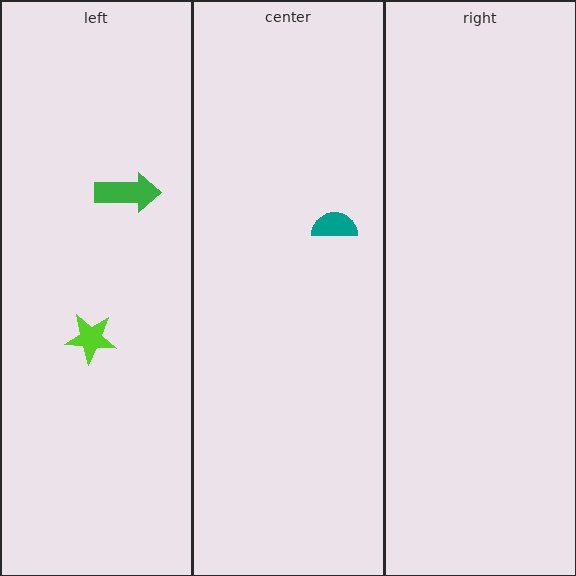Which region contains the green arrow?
The left region.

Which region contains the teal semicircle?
The center region.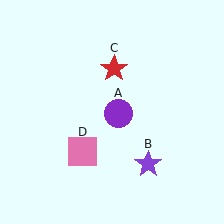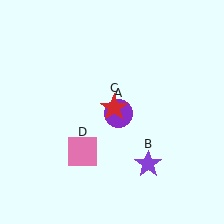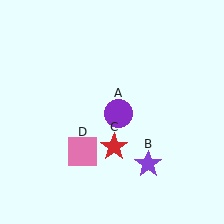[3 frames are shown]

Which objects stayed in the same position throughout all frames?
Purple circle (object A) and purple star (object B) and pink square (object D) remained stationary.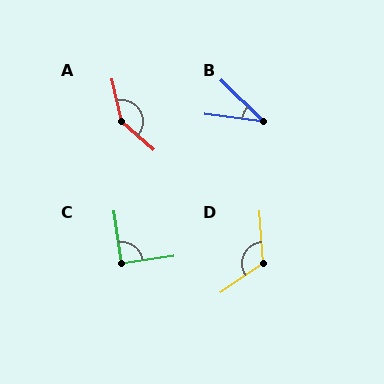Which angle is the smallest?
B, at approximately 37 degrees.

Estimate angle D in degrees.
Approximately 121 degrees.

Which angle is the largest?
A, at approximately 144 degrees.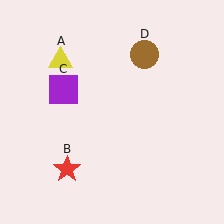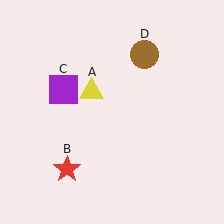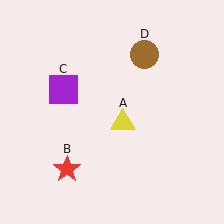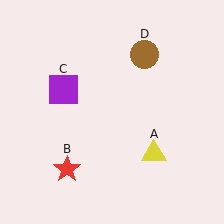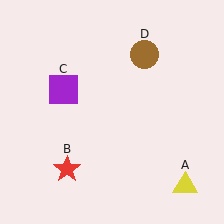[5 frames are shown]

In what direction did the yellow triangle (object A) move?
The yellow triangle (object A) moved down and to the right.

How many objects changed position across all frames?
1 object changed position: yellow triangle (object A).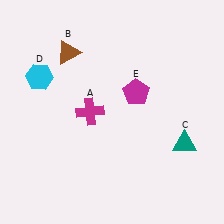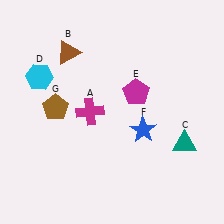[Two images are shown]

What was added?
A blue star (F), a brown pentagon (G) were added in Image 2.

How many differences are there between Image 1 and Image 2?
There are 2 differences between the two images.